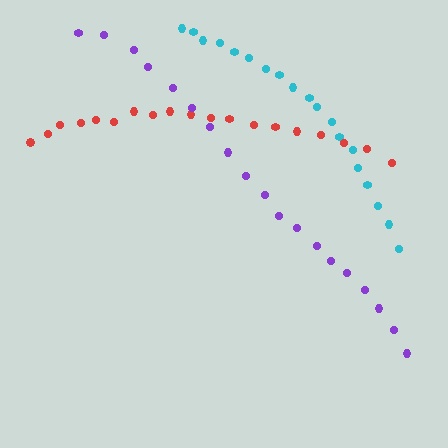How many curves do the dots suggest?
There are 3 distinct paths.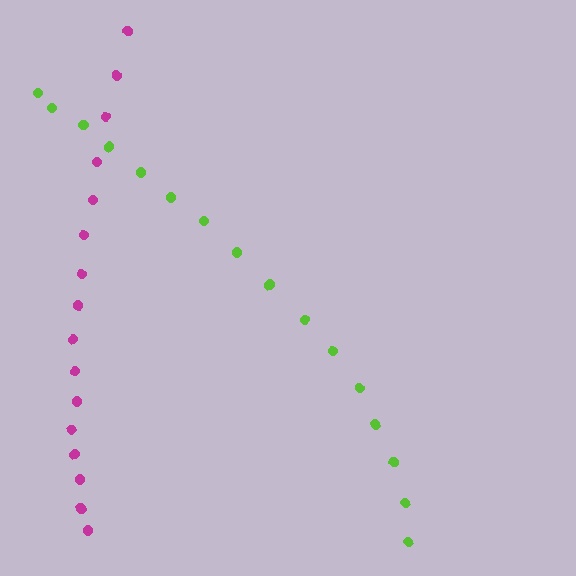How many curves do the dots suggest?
There are 2 distinct paths.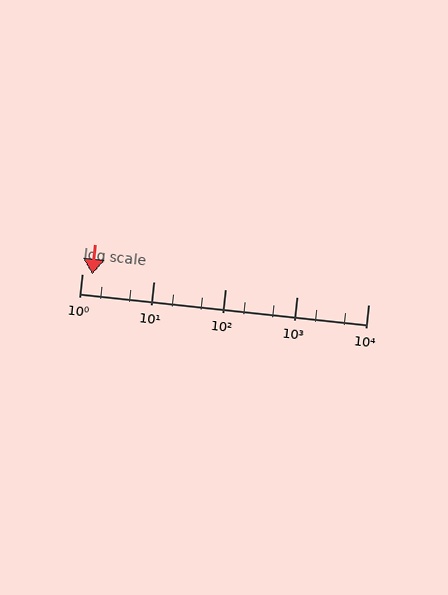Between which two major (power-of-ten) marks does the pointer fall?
The pointer is between 1 and 10.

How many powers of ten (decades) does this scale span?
The scale spans 4 decades, from 1 to 10000.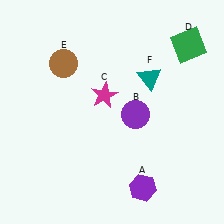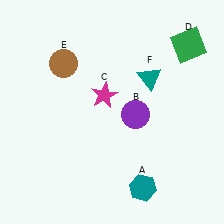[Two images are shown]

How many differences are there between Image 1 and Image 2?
There is 1 difference between the two images.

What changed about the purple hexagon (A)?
In Image 1, A is purple. In Image 2, it changed to teal.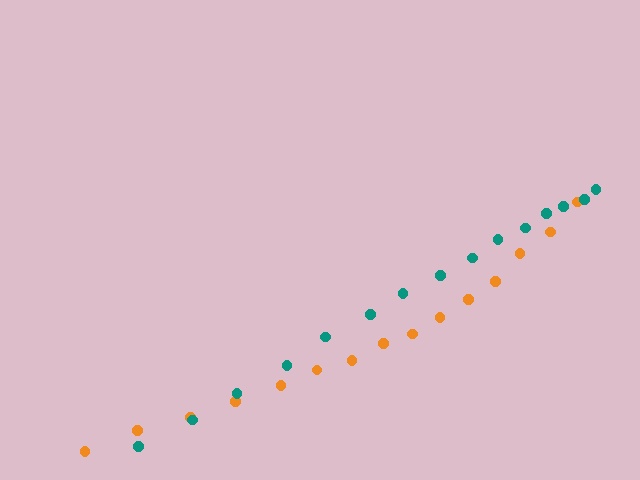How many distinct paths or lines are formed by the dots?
There are 2 distinct paths.